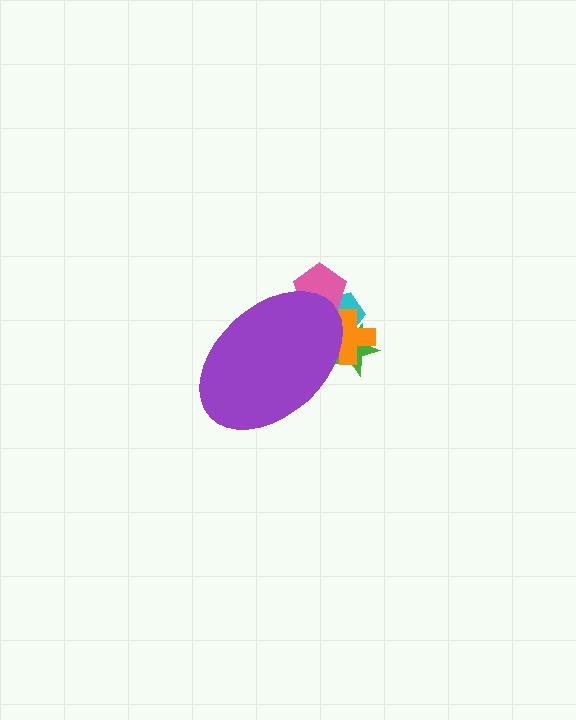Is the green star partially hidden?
Yes, the green star is partially hidden behind the purple ellipse.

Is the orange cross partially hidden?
Yes, the orange cross is partially hidden behind the purple ellipse.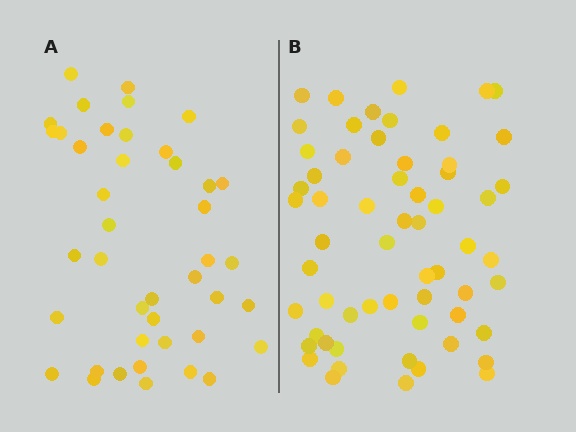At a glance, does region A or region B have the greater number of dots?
Region B (the right region) has more dots.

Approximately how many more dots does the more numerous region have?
Region B has approximately 20 more dots than region A.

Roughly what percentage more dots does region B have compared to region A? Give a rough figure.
About 45% more.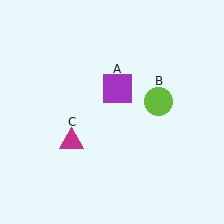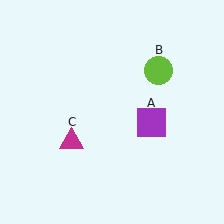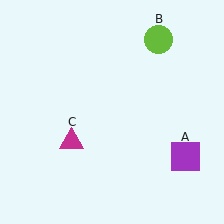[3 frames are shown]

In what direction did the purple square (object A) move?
The purple square (object A) moved down and to the right.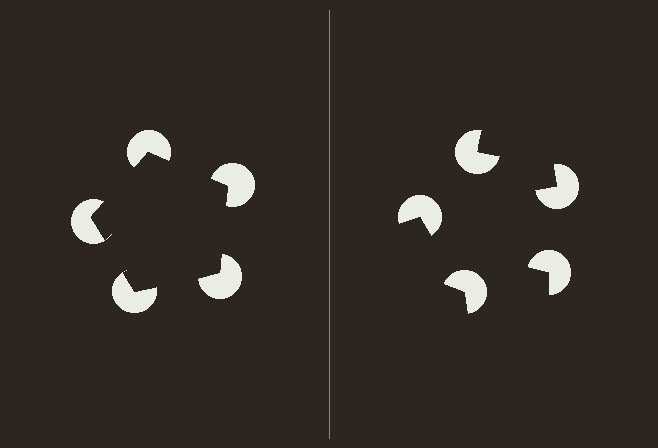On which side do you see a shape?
An illusory pentagon appears on the left side. On the right side the wedge cuts are rotated, so no coherent shape forms.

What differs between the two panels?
The pac-man discs are positioned identically on both sides; only the wedge orientations differ. On the left they align to a pentagon; on the right they are misaligned.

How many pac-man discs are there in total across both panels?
10 — 5 on each side.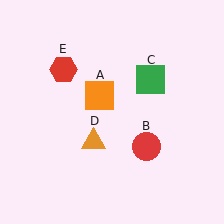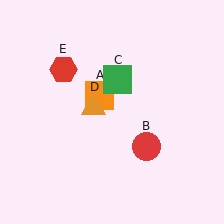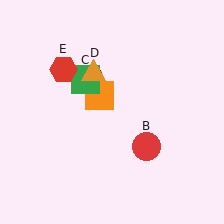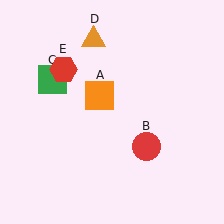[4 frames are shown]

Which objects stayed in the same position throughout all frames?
Orange square (object A) and red circle (object B) and red hexagon (object E) remained stationary.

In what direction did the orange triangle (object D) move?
The orange triangle (object D) moved up.